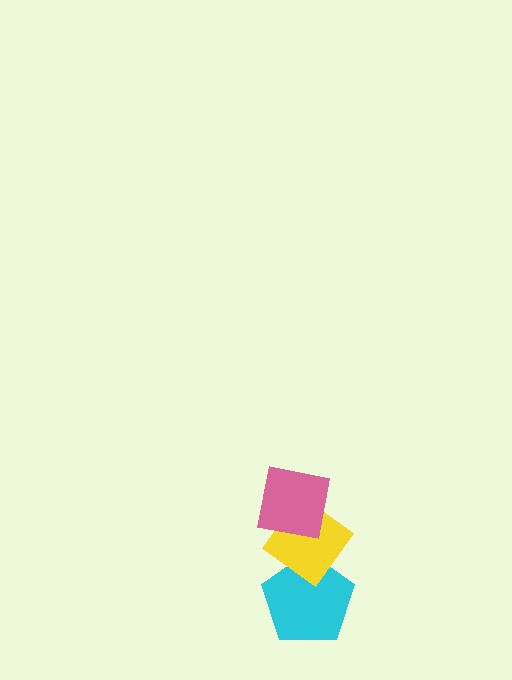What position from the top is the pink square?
The pink square is 1st from the top.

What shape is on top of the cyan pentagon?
The yellow diamond is on top of the cyan pentagon.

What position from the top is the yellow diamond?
The yellow diamond is 2nd from the top.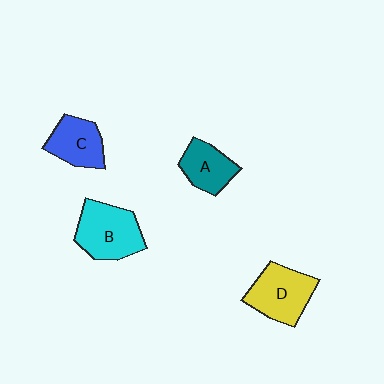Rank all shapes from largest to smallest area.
From largest to smallest: B (cyan), D (yellow), C (blue), A (teal).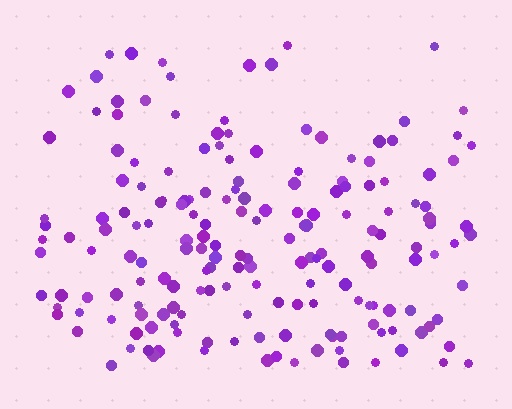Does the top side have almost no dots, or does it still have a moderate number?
Still a moderate number, just noticeably fewer than the bottom.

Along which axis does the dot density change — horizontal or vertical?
Vertical.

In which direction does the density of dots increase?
From top to bottom, with the bottom side densest.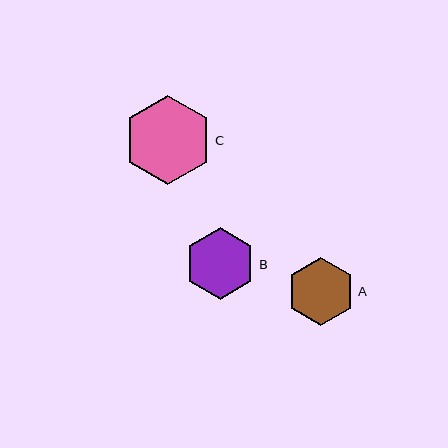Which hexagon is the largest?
Hexagon C is the largest with a size of approximately 89 pixels.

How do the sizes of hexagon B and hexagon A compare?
Hexagon B and hexagon A are approximately the same size.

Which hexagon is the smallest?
Hexagon A is the smallest with a size of approximately 67 pixels.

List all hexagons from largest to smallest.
From largest to smallest: C, B, A.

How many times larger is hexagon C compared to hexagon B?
Hexagon C is approximately 1.3 times the size of hexagon B.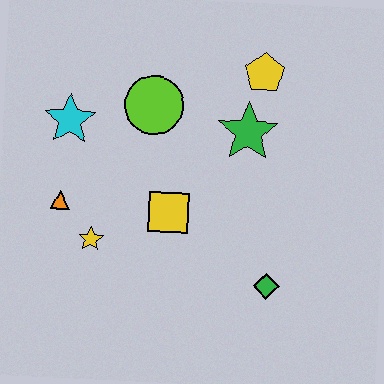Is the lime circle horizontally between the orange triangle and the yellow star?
No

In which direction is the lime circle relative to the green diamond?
The lime circle is above the green diamond.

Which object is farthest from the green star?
The orange triangle is farthest from the green star.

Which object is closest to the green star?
The yellow pentagon is closest to the green star.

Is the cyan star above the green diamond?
Yes